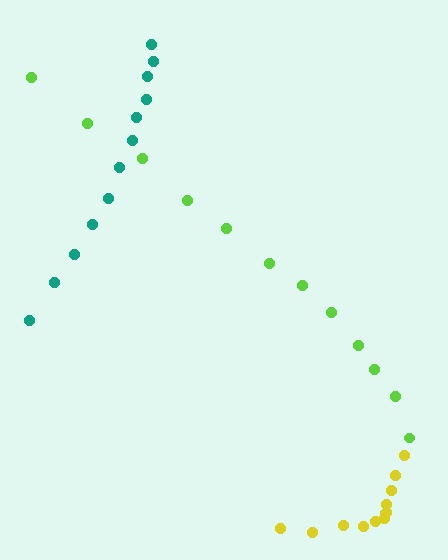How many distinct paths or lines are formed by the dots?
There are 3 distinct paths.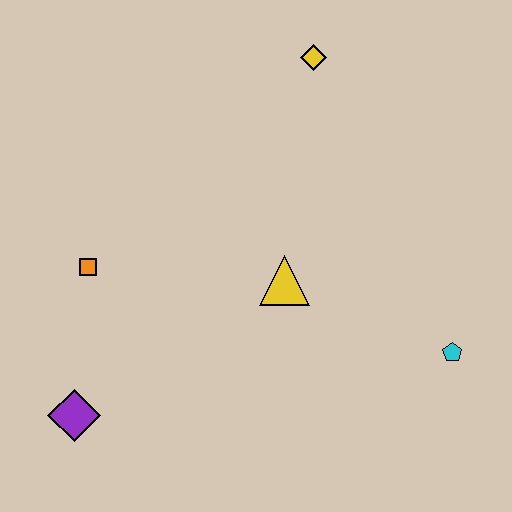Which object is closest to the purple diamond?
The orange square is closest to the purple diamond.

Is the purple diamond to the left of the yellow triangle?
Yes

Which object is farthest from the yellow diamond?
The purple diamond is farthest from the yellow diamond.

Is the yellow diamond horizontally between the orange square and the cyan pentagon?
Yes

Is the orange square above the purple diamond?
Yes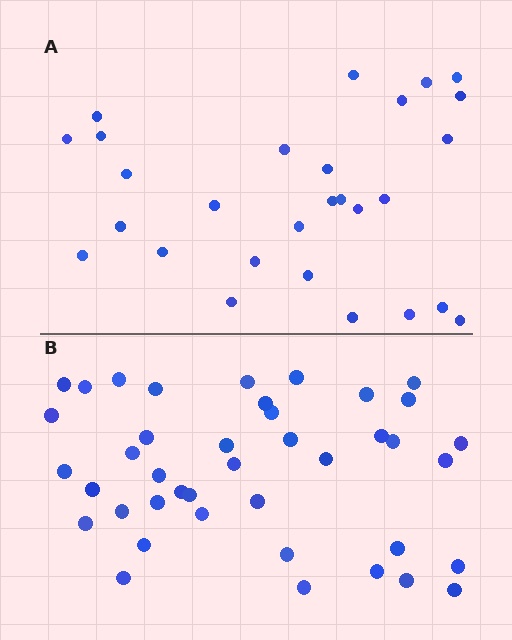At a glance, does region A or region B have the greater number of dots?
Region B (the bottom region) has more dots.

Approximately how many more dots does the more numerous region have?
Region B has approximately 15 more dots than region A.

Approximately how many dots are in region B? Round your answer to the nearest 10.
About 40 dots. (The exact count is 41, which rounds to 40.)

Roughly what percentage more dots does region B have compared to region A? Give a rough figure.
About 45% more.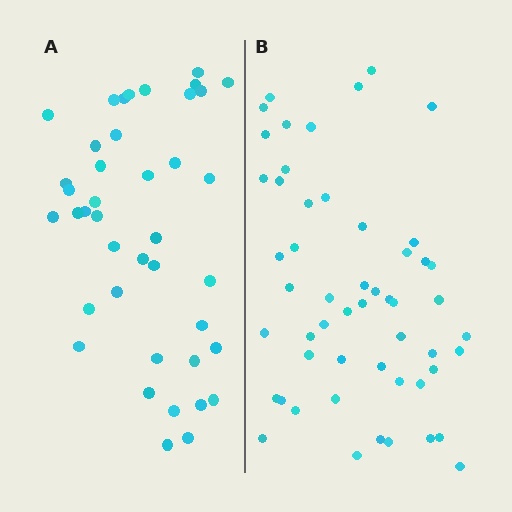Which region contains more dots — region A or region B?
Region B (the right region) has more dots.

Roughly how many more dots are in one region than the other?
Region B has roughly 12 or so more dots than region A.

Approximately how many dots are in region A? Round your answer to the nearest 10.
About 40 dots. (The exact count is 41, which rounds to 40.)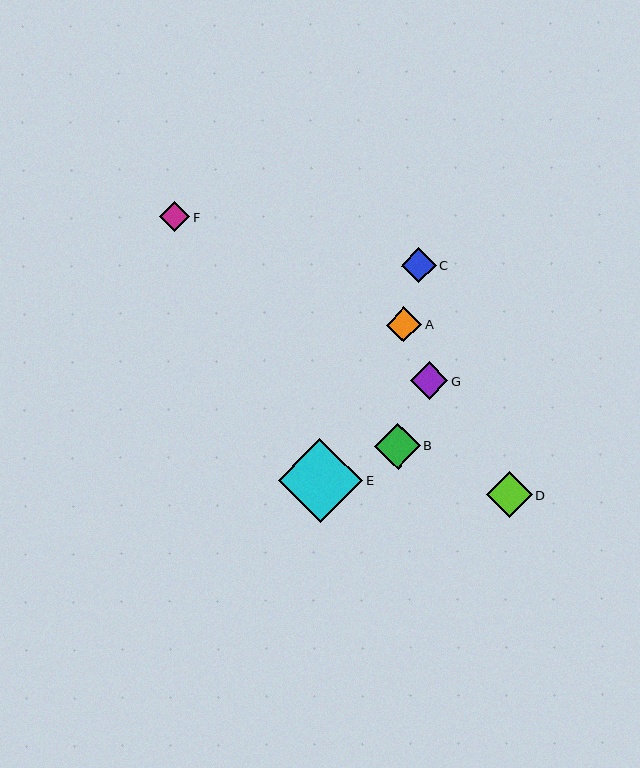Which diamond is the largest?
Diamond E is the largest with a size of approximately 84 pixels.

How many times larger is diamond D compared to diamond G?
Diamond D is approximately 1.2 times the size of diamond G.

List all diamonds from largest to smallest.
From largest to smallest: E, B, D, G, A, C, F.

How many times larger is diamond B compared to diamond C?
Diamond B is approximately 1.3 times the size of diamond C.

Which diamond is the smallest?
Diamond F is the smallest with a size of approximately 30 pixels.